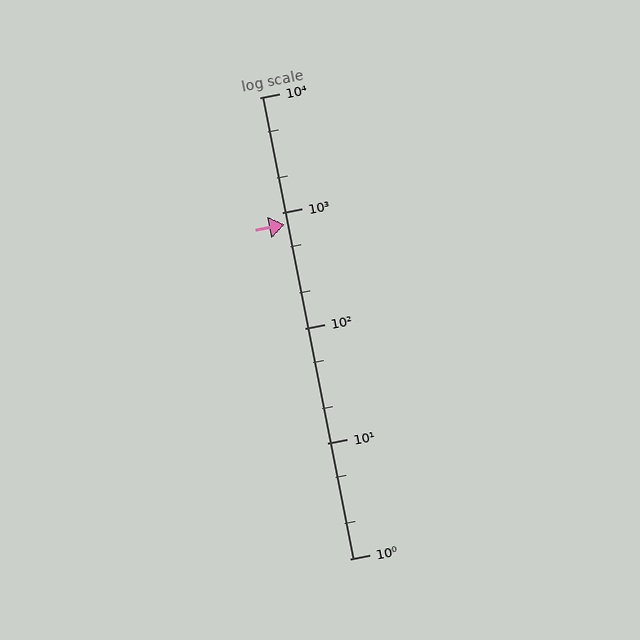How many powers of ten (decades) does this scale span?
The scale spans 4 decades, from 1 to 10000.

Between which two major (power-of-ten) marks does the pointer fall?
The pointer is between 100 and 1000.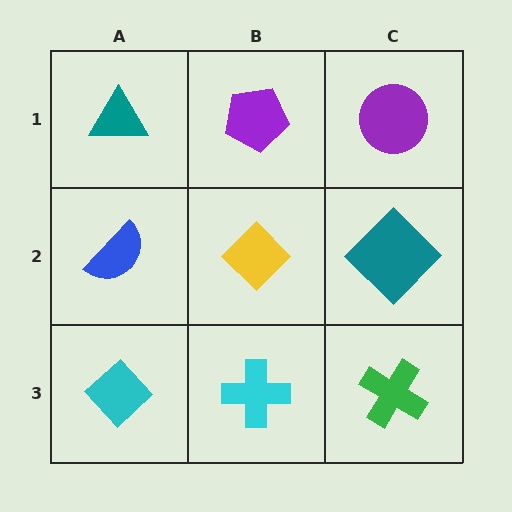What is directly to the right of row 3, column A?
A cyan cross.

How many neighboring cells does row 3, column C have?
2.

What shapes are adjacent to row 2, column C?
A purple circle (row 1, column C), a green cross (row 3, column C), a yellow diamond (row 2, column B).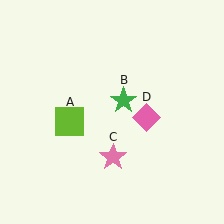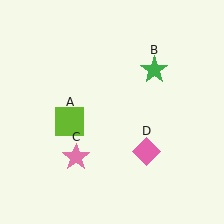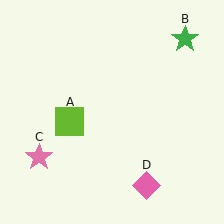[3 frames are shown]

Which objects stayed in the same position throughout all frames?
Lime square (object A) remained stationary.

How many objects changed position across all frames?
3 objects changed position: green star (object B), pink star (object C), pink diamond (object D).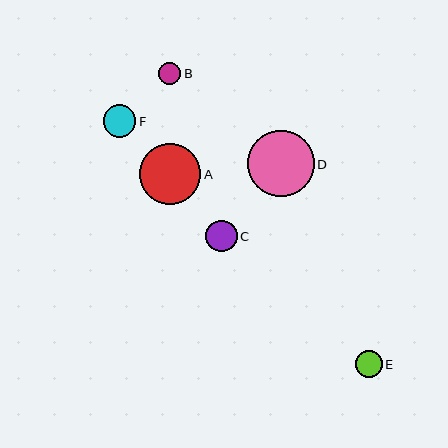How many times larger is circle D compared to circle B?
Circle D is approximately 3.0 times the size of circle B.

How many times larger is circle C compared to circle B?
Circle C is approximately 1.4 times the size of circle B.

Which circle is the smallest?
Circle B is the smallest with a size of approximately 22 pixels.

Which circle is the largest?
Circle D is the largest with a size of approximately 66 pixels.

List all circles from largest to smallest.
From largest to smallest: D, A, F, C, E, B.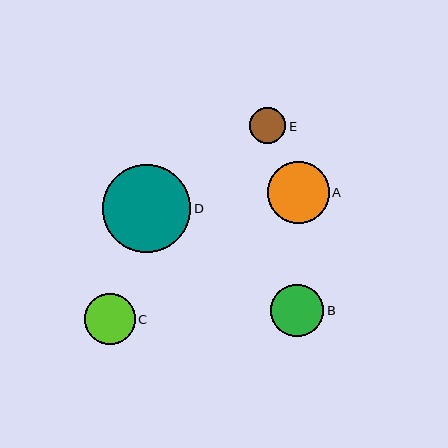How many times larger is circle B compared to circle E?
Circle B is approximately 1.5 times the size of circle E.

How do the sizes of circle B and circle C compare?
Circle B and circle C are approximately the same size.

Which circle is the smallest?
Circle E is the smallest with a size of approximately 36 pixels.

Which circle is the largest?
Circle D is the largest with a size of approximately 88 pixels.